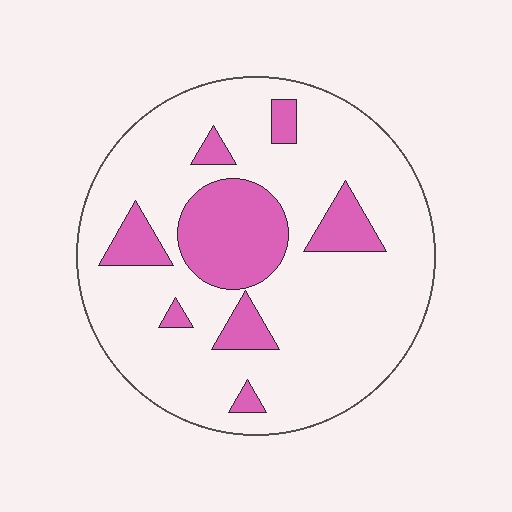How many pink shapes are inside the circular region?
8.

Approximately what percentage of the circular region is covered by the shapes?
Approximately 20%.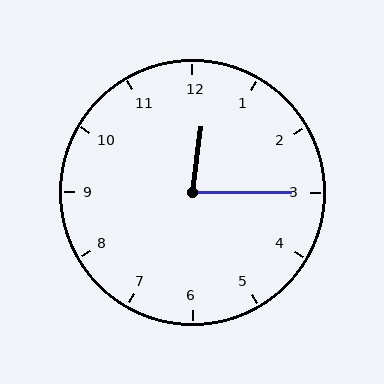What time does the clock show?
12:15.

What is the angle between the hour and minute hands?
Approximately 82 degrees.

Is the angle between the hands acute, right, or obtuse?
It is acute.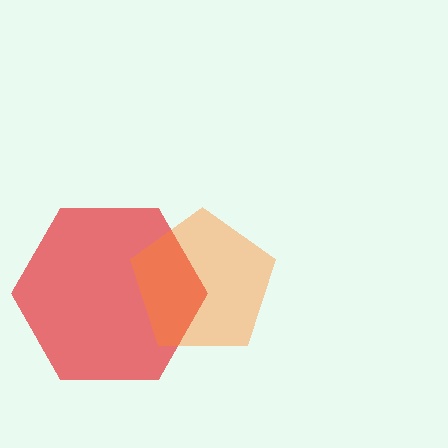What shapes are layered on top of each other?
The layered shapes are: a red hexagon, an orange pentagon.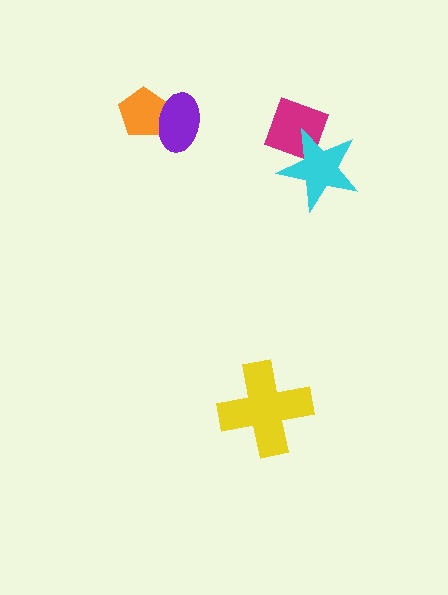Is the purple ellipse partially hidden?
No, no other shape covers it.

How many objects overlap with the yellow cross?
0 objects overlap with the yellow cross.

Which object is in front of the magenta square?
The cyan star is in front of the magenta square.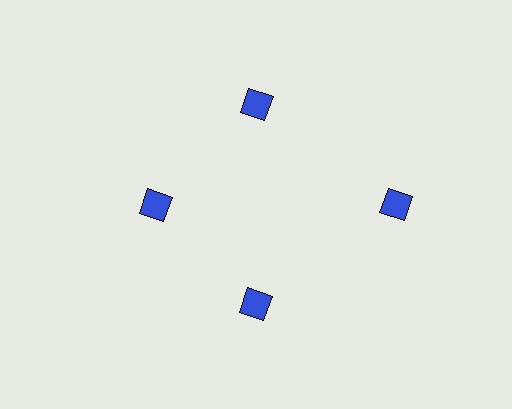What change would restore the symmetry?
The symmetry would be restored by moving it inward, back onto the ring so that all 4 squares sit at equal angles and equal distance from the center.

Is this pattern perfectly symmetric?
No. The 4 blue squares are arranged in a ring, but one element near the 3 o'clock position is pushed outward from the center, breaking the 4-fold rotational symmetry.